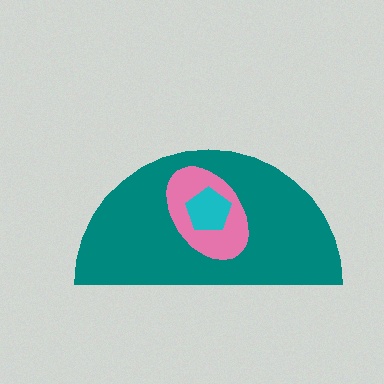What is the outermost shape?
The teal semicircle.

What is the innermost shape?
The cyan pentagon.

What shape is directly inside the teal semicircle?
The pink ellipse.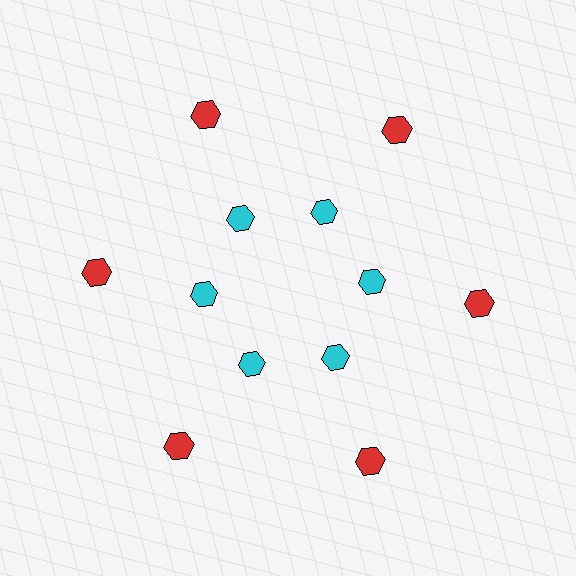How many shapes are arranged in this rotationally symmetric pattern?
There are 12 shapes, arranged in 6 groups of 2.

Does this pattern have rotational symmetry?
Yes, this pattern has 6-fold rotational symmetry. It looks the same after rotating 60 degrees around the center.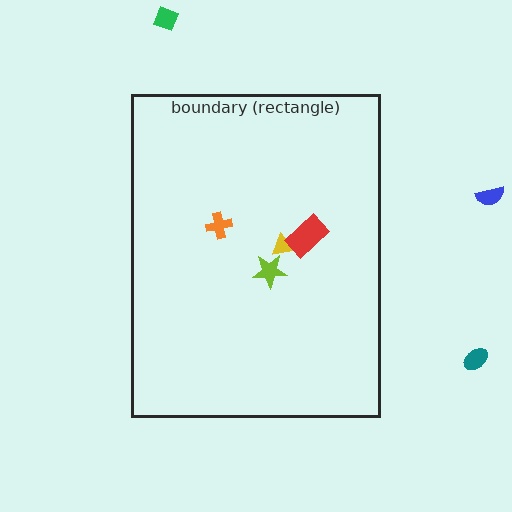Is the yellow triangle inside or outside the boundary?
Inside.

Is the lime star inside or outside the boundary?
Inside.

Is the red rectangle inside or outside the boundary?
Inside.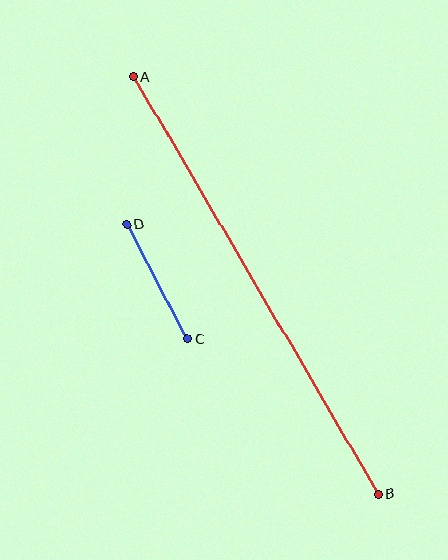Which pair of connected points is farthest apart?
Points A and B are farthest apart.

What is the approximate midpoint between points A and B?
The midpoint is at approximately (256, 285) pixels.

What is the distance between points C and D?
The distance is approximately 130 pixels.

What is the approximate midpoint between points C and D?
The midpoint is at approximately (157, 282) pixels.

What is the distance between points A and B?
The distance is approximately 484 pixels.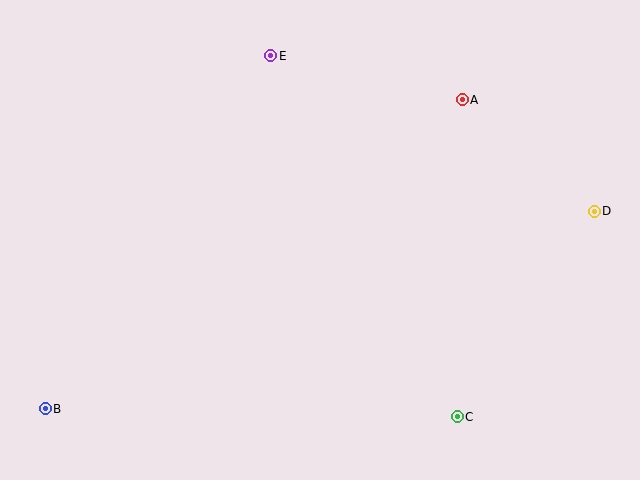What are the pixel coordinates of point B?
Point B is at (45, 409).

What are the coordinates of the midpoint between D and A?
The midpoint between D and A is at (528, 155).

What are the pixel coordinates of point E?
Point E is at (271, 56).